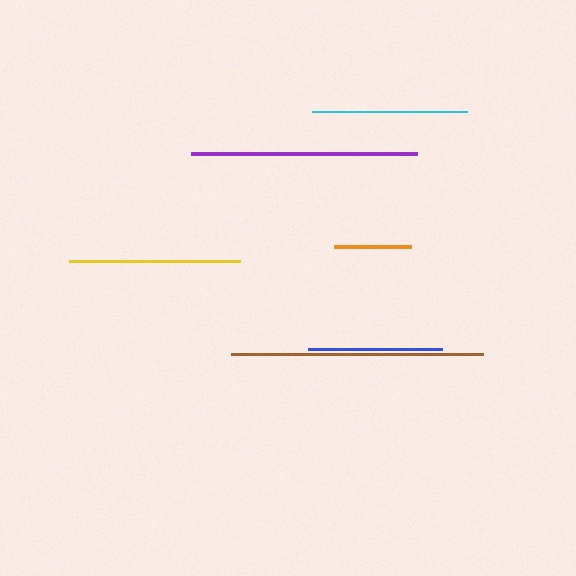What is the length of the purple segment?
The purple segment is approximately 226 pixels long.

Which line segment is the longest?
The brown line is the longest at approximately 252 pixels.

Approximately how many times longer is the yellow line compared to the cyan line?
The yellow line is approximately 1.1 times the length of the cyan line.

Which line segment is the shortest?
The orange line is the shortest at approximately 77 pixels.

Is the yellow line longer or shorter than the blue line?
The yellow line is longer than the blue line.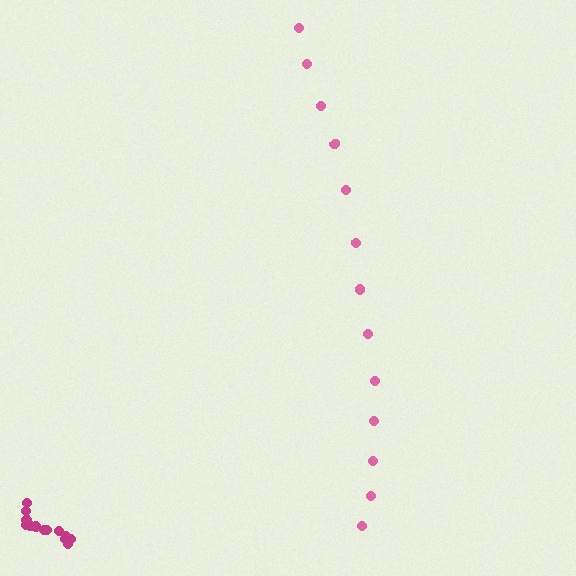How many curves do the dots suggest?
There are 2 distinct paths.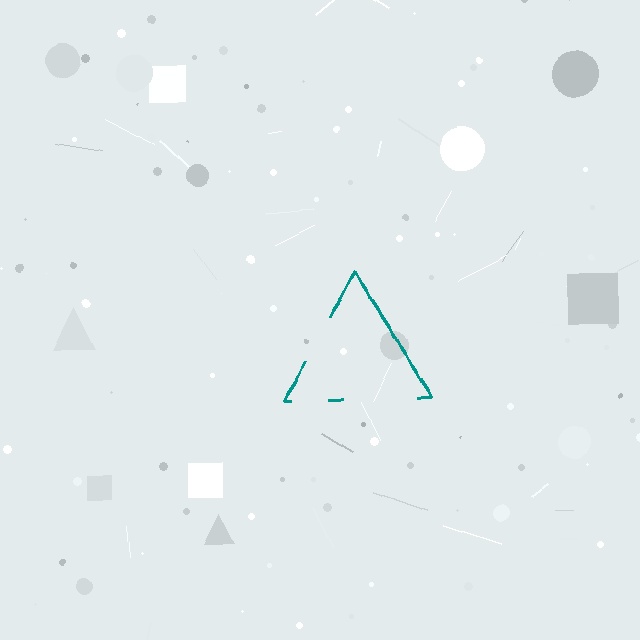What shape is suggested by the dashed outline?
The dashed outline suggests a triangle.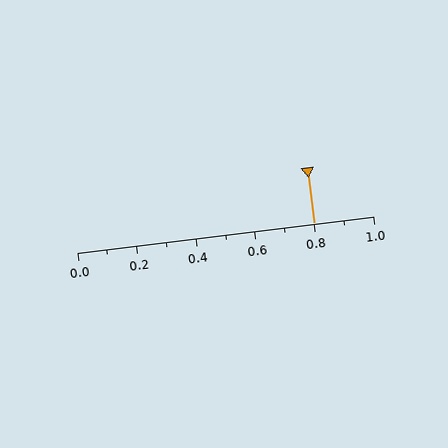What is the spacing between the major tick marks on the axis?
The major ticks are spaced 0.2 apart.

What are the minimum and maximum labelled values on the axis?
The axis runs from 0.0 to 1.0.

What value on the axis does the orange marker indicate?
The marker indicates approximately 0.8.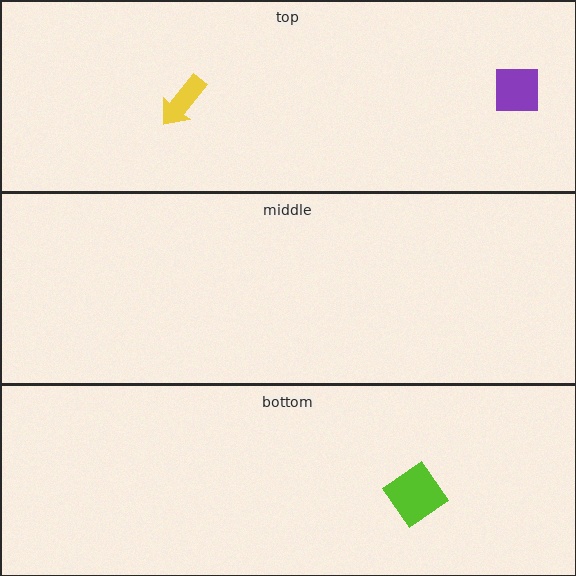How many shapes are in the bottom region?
1.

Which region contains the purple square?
The top region.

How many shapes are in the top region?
2.